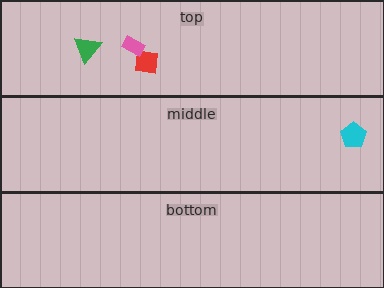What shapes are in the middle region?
The cyan pentagon.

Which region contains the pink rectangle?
The top region.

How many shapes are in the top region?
3.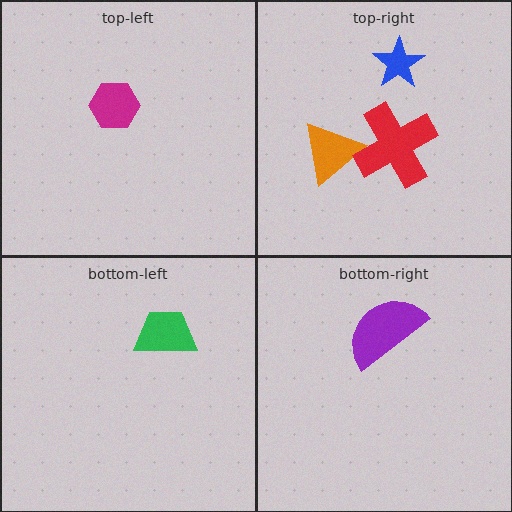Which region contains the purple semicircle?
The bottom-right region.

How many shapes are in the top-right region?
3.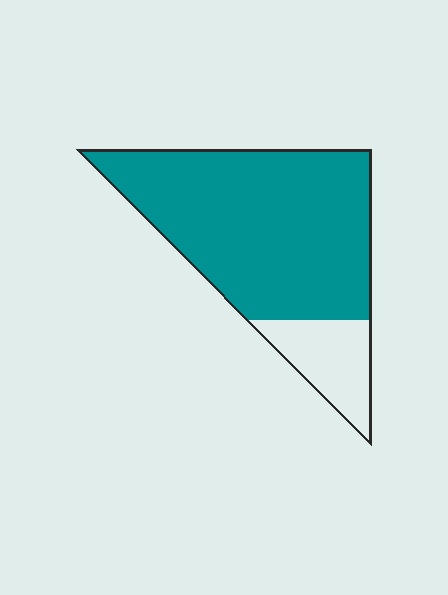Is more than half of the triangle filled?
Yes.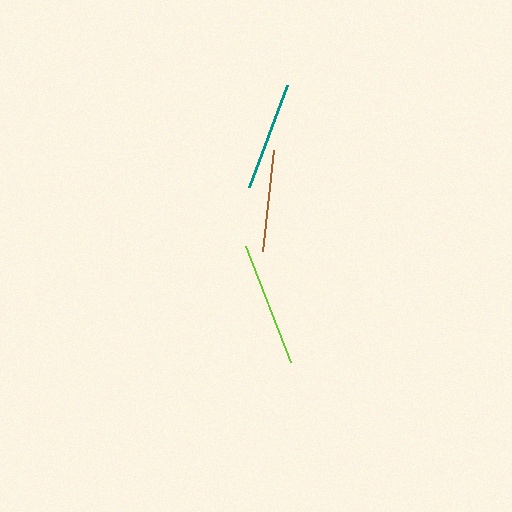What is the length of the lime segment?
The lime segment is approximately 124 pixels long.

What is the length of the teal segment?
The teal segment is approximately 110 pixels long.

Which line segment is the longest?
The lime line is the longest at approximately 124 pixels.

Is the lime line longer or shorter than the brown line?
The lime line is longer than the brown line.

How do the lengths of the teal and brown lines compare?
The teal and brown lines are approximately the same length.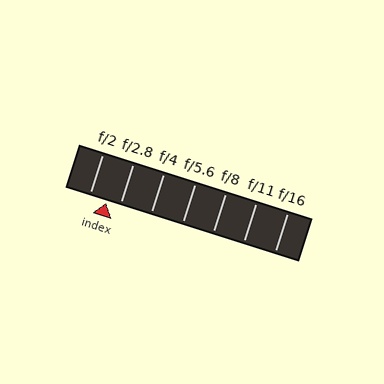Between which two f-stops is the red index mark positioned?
The index mark is between f/2 and f/2.8.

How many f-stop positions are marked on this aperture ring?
There are 7 f-stop positions marked.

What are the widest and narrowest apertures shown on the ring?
The widest aperture shown is f/2 and the narrowest is f/16.